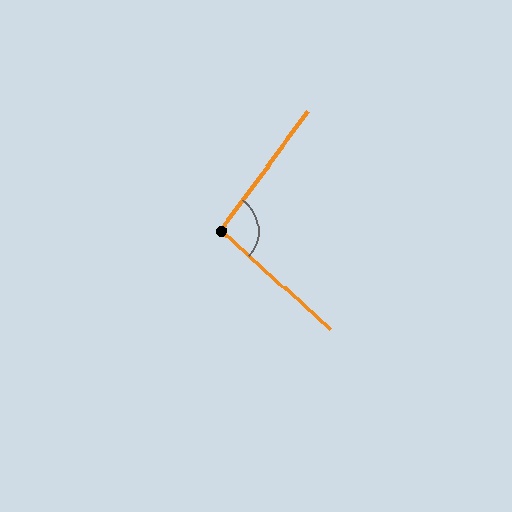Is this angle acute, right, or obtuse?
It is obtuse.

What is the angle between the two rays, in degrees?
Approximately 96 degrees.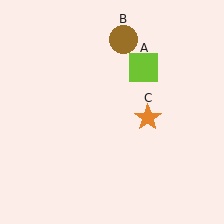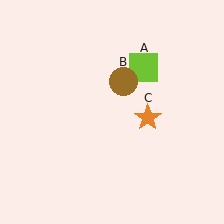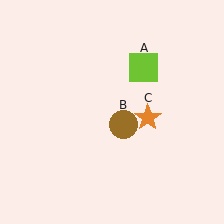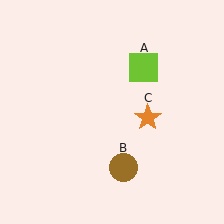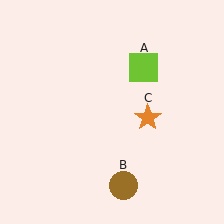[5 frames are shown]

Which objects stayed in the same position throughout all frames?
Lime square (object A) and orange star (object C) remained stationary.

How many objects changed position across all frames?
1 object changed position: brown circle (object B).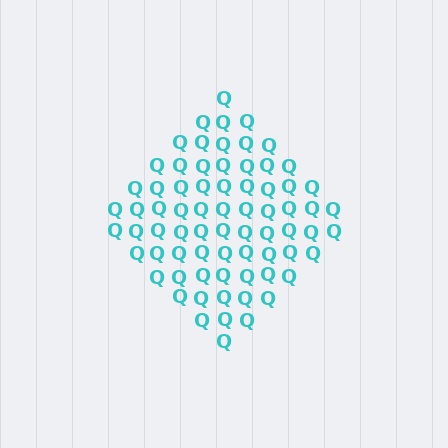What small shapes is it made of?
It is made of small letter Q's.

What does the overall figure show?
The overall figure shows a diamond.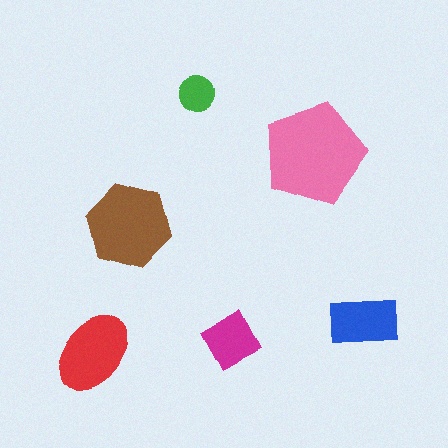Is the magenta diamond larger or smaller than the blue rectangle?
Smaller.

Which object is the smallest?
The green circle.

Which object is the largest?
The pink pentagon.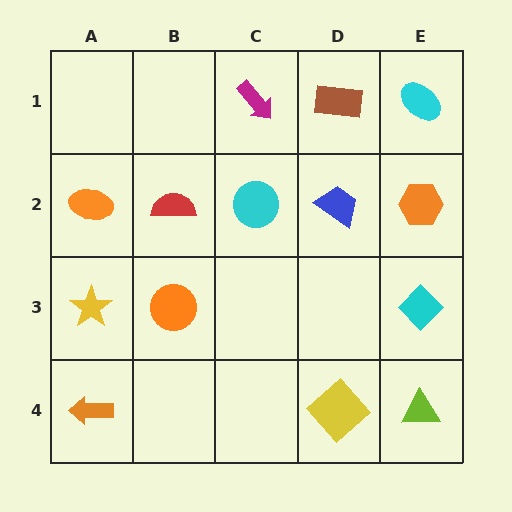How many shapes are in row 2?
5 shapes.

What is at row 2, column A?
An orange ellipse.